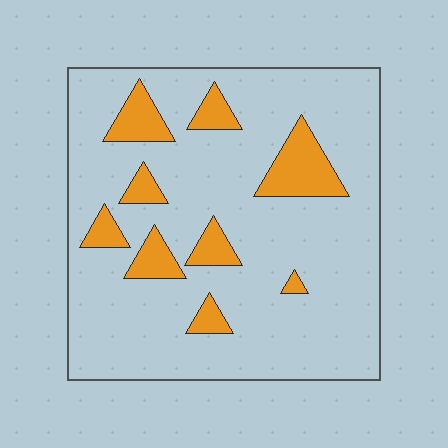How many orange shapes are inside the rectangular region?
9.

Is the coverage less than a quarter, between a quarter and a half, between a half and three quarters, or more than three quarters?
Less than a quarter.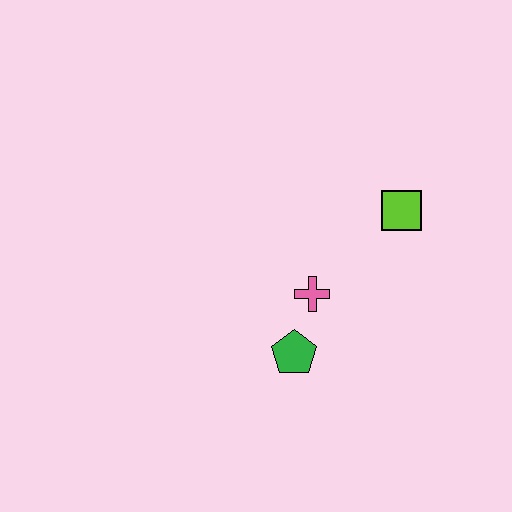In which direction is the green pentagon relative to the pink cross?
The green pentagon is below the pink cross.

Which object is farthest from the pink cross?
The lime square is farthest from the pink cross.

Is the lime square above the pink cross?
Yes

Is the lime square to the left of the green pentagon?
No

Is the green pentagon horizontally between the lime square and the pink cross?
No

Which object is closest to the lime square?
The pink cross is closest to the lime square.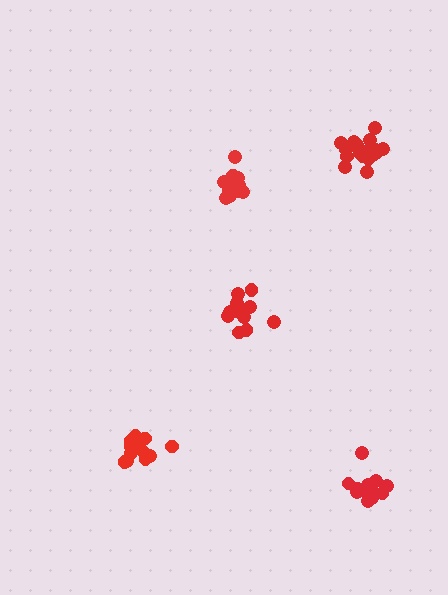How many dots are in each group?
Group 1: 16 dots, Group 2: 17 dots, Group 3: 12 dots, Group 4: 11 dots, Group 5: 12 dots (68 total).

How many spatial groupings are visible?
There are 5 spatial groupings.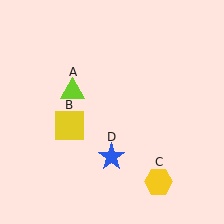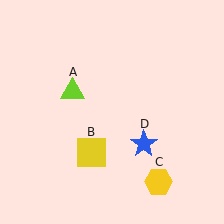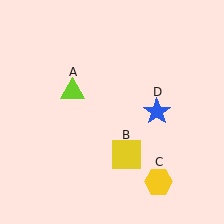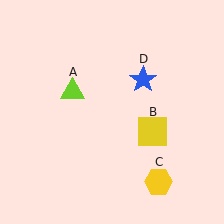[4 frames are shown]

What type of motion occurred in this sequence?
The yellow square (object B), blue star (object D) rotated counterclockwise around the center of the scene.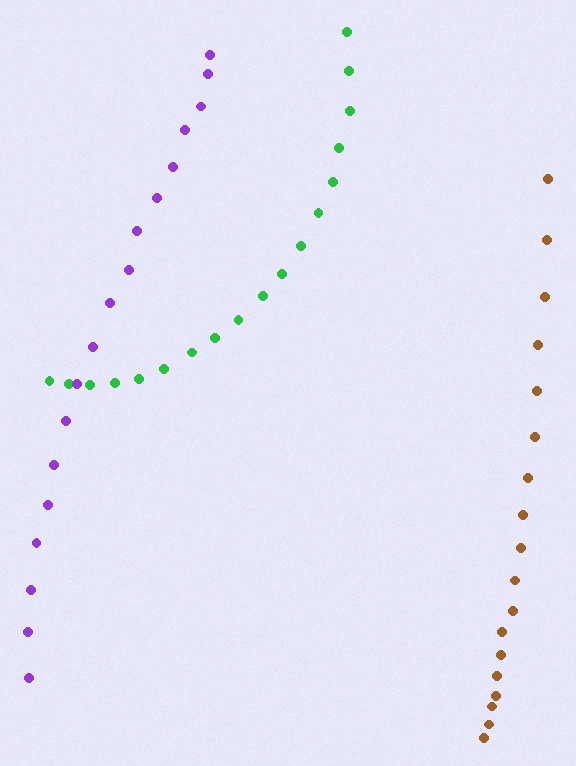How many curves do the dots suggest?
There are 3 distinct paths.